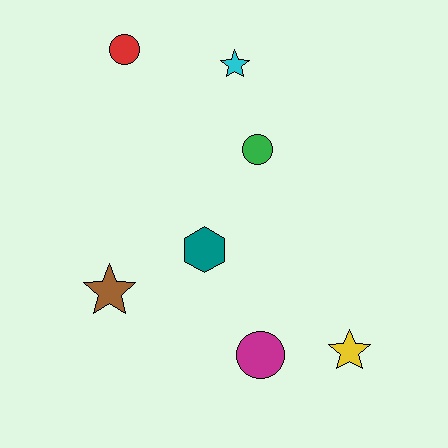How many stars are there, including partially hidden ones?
There are 3 stars.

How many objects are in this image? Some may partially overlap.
There are 7 objects.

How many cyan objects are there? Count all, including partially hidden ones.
There is 1 cyan object.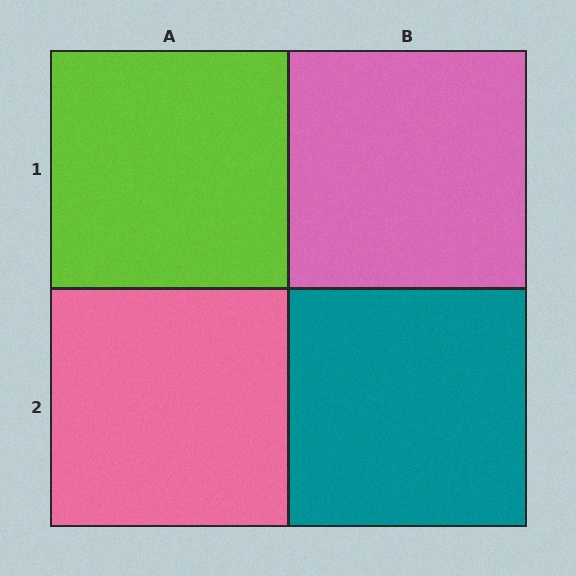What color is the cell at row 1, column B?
Pink.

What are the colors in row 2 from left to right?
Pink, teal.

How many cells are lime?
1 cell is lime.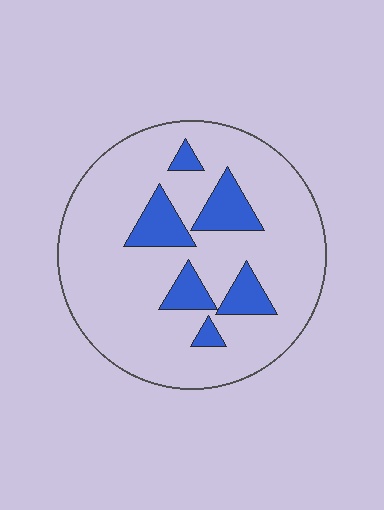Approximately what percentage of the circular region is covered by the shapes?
Approximately 15%.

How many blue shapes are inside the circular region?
6.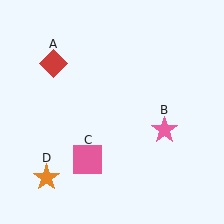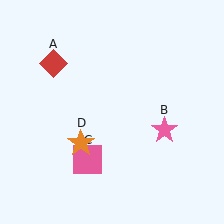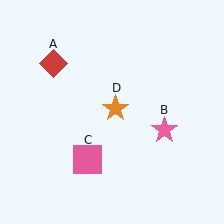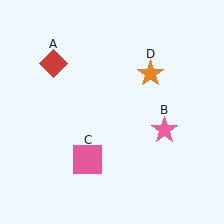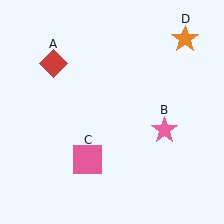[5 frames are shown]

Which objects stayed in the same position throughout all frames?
Red diamond (object A) and pink star (object B) and pink square (object C) remained stationary.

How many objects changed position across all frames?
1 object changed position: orange star (object D).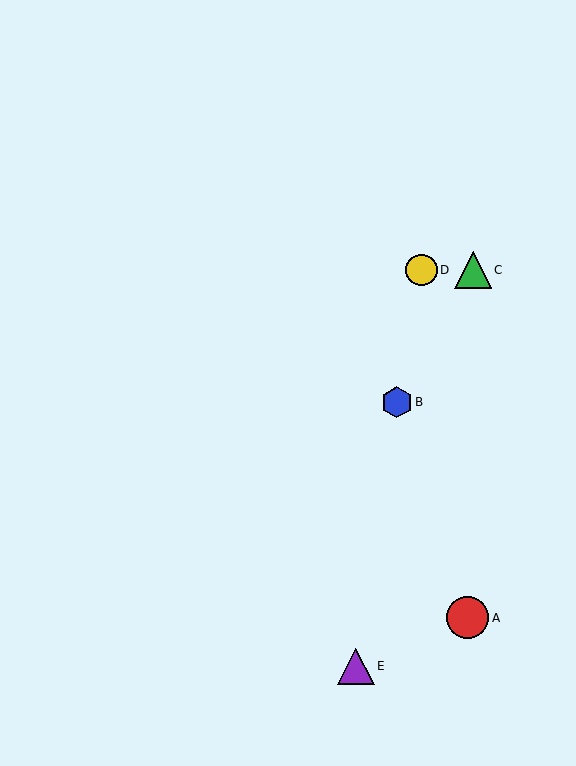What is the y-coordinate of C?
Object C is at y≈270.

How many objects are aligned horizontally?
2 objects (C, D) are aligned horizontally.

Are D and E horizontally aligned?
No, D is at y≈270 and E is at y≈666.